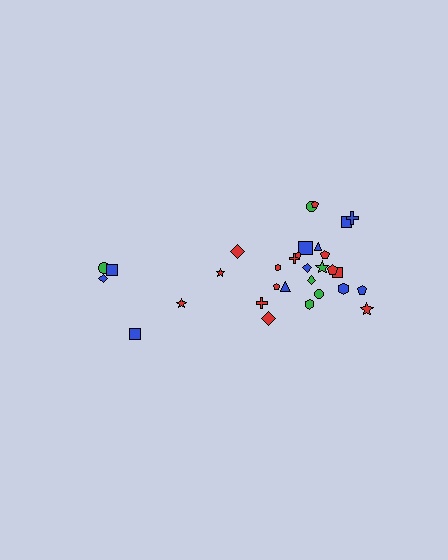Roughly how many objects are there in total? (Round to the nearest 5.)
Roughly 30 objects in total.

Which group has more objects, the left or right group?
The right group.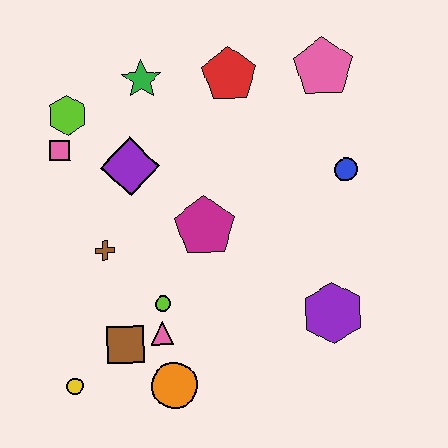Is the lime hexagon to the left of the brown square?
Yes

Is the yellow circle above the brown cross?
No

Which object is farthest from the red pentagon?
The yellow circle is farthest from the red pentagon.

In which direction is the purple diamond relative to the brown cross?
The purple diamond is above the brown cross.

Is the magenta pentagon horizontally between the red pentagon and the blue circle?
No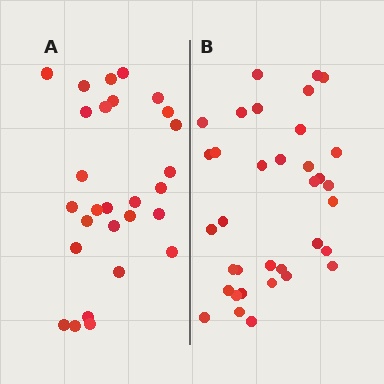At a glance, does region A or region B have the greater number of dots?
Region B (the right region) has more dots.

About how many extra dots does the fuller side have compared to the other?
Region B has roughly 8 or so more dots than region A.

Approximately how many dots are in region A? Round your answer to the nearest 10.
About 30 dots. (The exact count is 28, which rounds to 30.)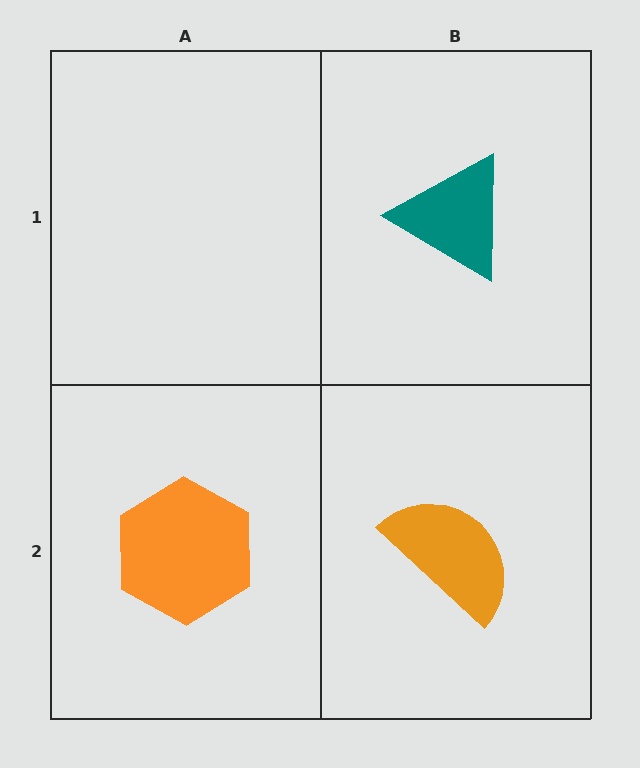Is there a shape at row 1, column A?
No, that cell is empty.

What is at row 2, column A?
An orange hexagon.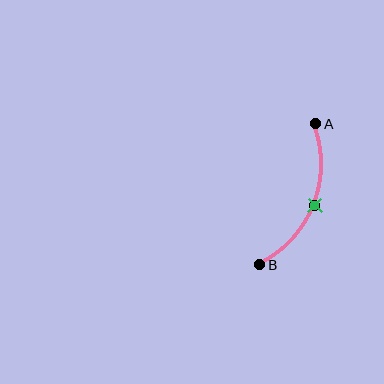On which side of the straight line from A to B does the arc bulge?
The arc bulges to the right of the straight line connecting A and B.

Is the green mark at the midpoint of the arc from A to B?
Yes. The green mark lies on the arc at equal arc-length from both A and B — it is the arc midpoint.